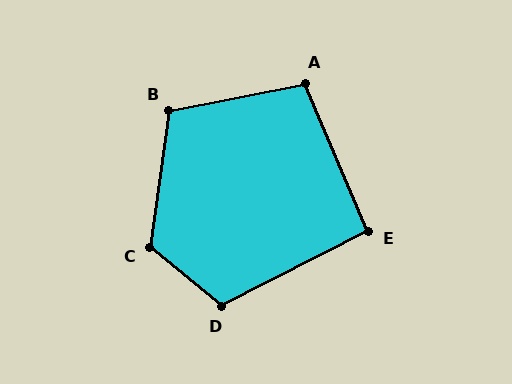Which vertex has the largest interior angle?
C, at approximately 122 degrees.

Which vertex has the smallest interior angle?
E, at approximately 94 degrees.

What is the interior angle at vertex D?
Approximately 113 degrees (obtuse).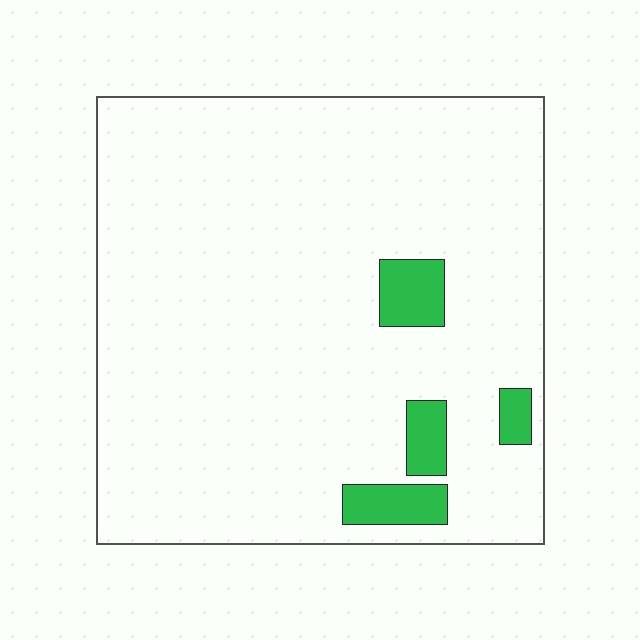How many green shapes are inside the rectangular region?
4.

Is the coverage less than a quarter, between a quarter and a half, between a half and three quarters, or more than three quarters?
Less than a quarter.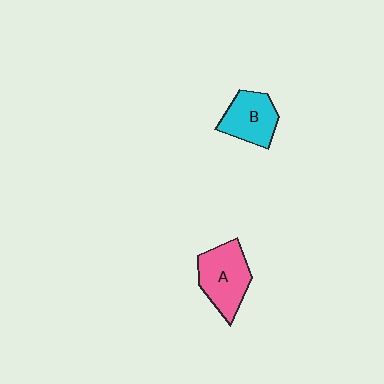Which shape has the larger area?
Shape A (pink).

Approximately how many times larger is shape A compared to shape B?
Approximately 1.2 times.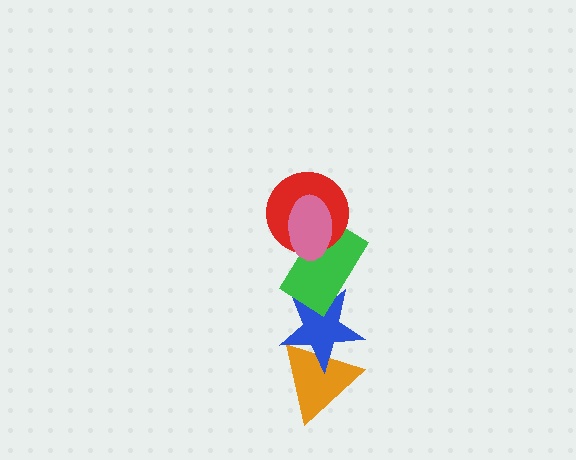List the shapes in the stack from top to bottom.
From top to bottom: the pink ellipse, the red circle, the green rectangle, the blue star, the orange triangle.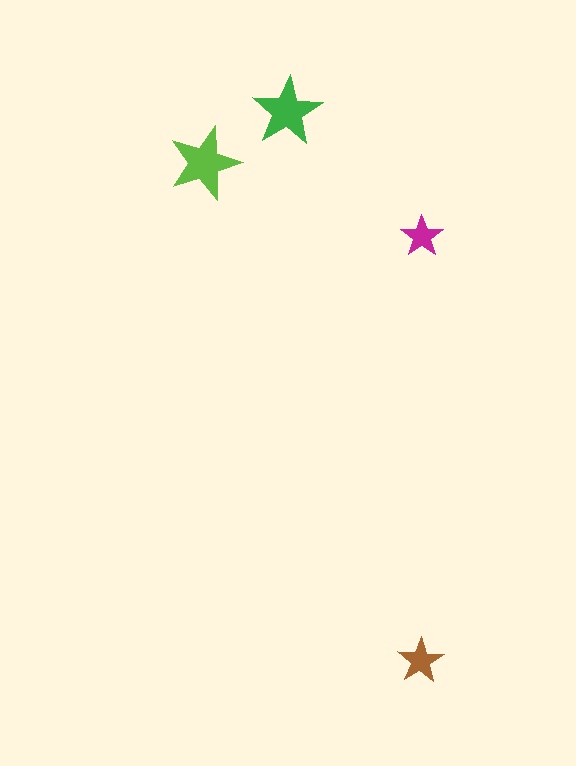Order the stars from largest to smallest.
the lime one, the green one, the brown one, the magenta one.